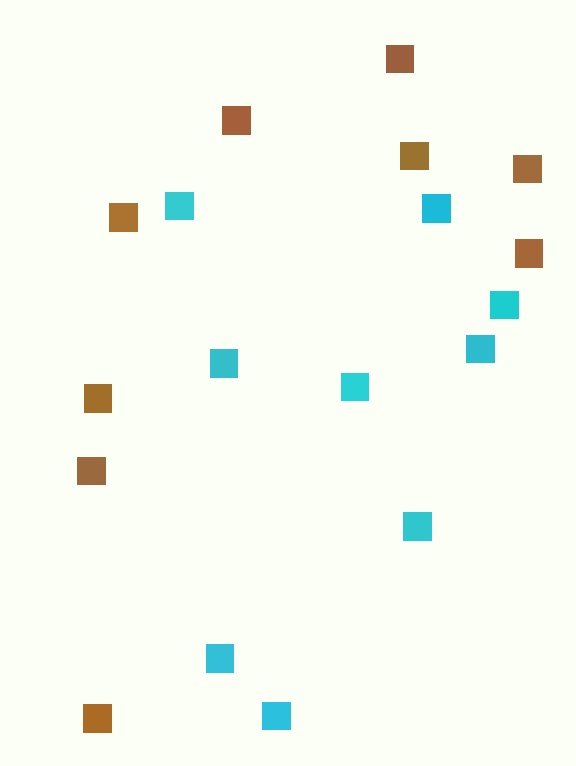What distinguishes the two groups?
There are 2 groups: one group of brown squares (9) and one group of cyan squares (9).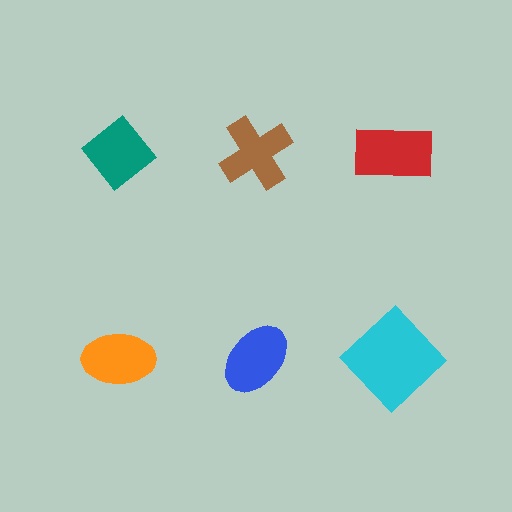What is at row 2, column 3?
A cyan diamond.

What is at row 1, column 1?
A teal diamond.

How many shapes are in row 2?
3 shapes.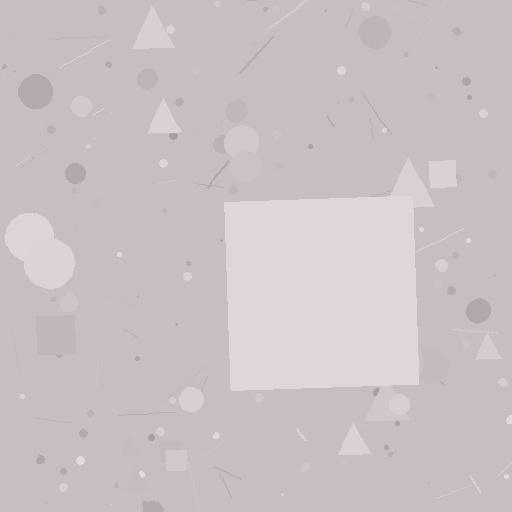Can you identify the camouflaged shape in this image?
The camouflaged shape is a square.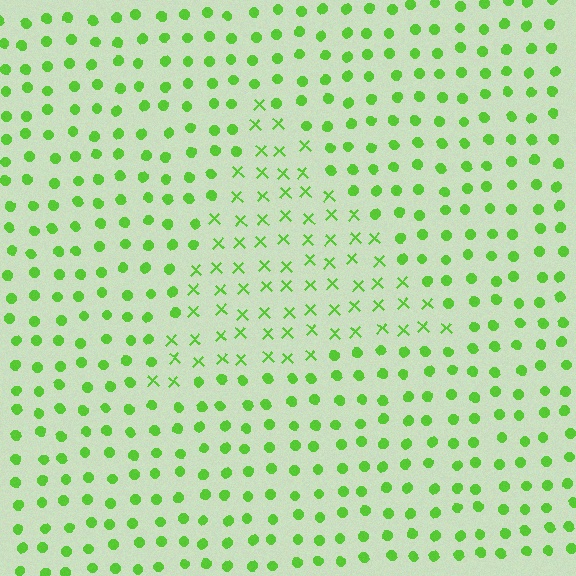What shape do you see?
I see a triangle.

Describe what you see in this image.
The image is filled with small lime elements arranged in a uniform grid. A triangle-shaped region contains X marks, while the surrounding area contains circles. The boundary is defined purely by the change in element shape.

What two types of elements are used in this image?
The image uses X marks inside the triangle region and circles outside it.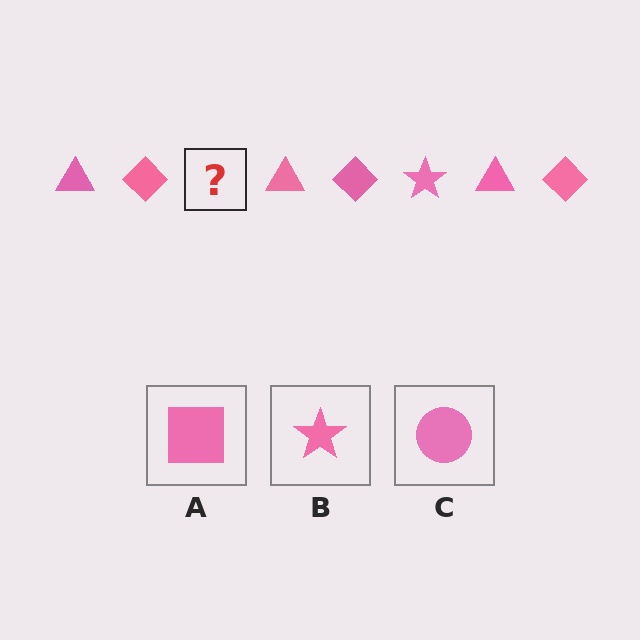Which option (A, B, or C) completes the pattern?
B.